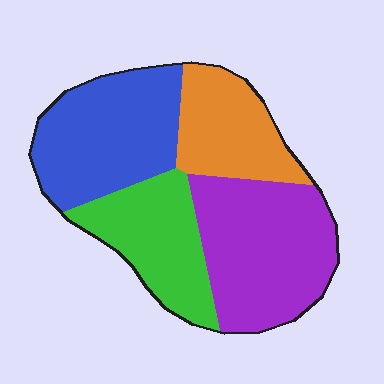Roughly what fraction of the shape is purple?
Purple takes up about one third (1/3) of the shape.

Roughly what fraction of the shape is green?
Green takes up about one fifth (1/5) of the shape.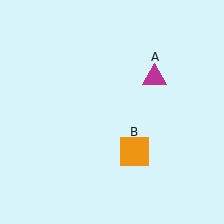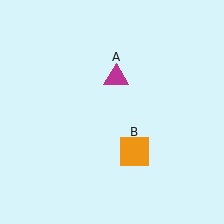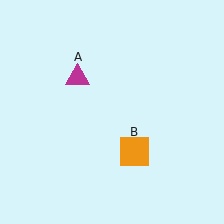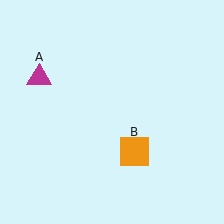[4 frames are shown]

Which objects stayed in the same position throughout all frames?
Orange square (object B) remained stationary.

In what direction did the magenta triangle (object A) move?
The magenta triangle (object A) moved left.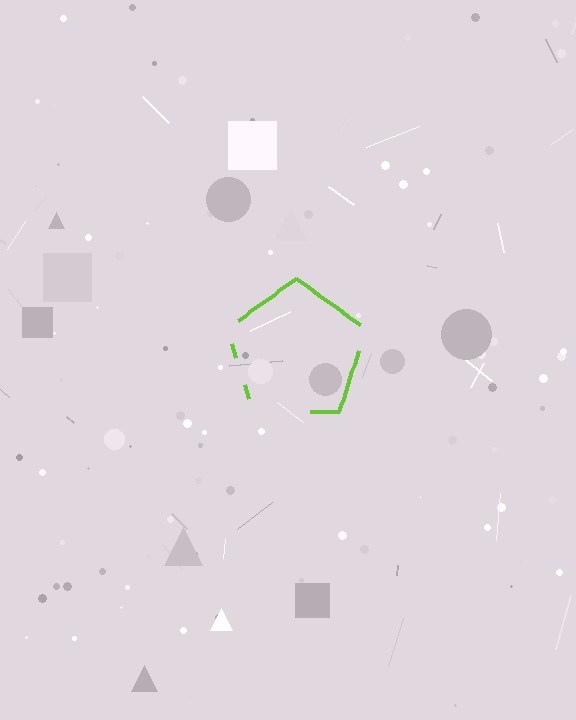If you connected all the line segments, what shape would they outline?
They would outline a pentagon.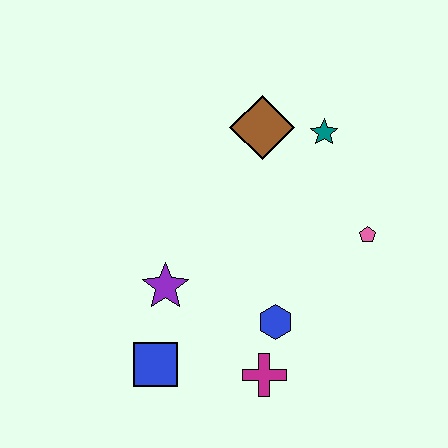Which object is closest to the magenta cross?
The blue hexagon is closest to the magenta cross.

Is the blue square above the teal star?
No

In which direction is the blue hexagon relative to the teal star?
The blue hexagon is below the teal star.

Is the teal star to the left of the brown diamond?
No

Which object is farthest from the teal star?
The blue square is farthest from the teal star.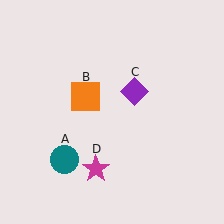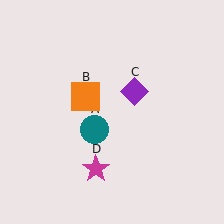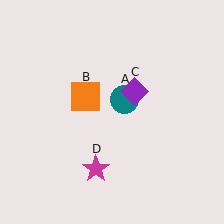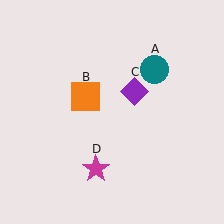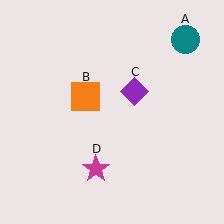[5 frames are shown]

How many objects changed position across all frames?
1 object changed position: teal circle (object A).